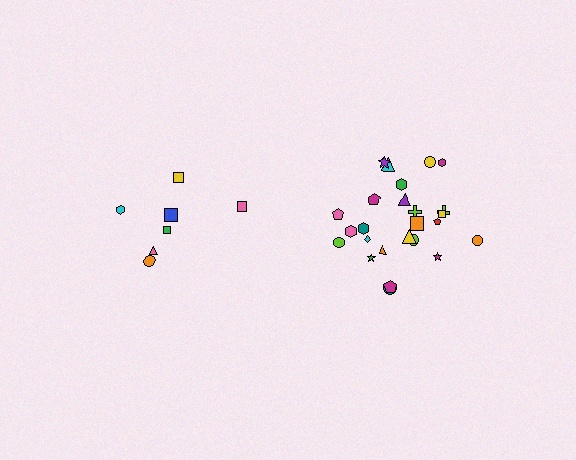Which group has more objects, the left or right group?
The right group.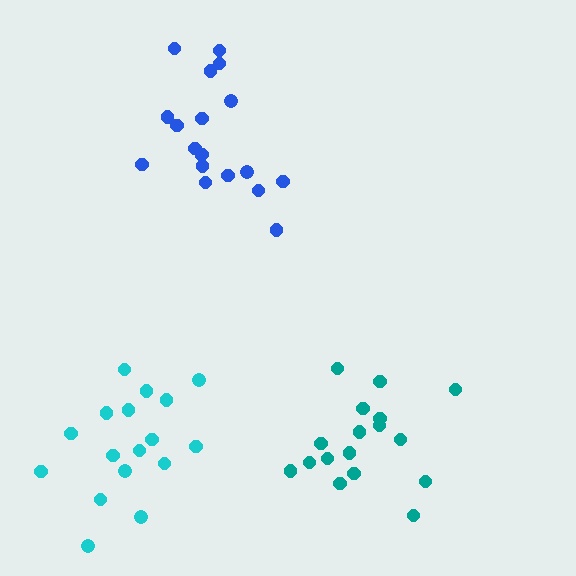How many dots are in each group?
Group 1: 17 dots, Group 2: 17 dots, Group 3: 19 dots (53 total).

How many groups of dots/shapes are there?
There are 3 groups.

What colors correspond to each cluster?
The clusters are colored: teal, cyan, blue.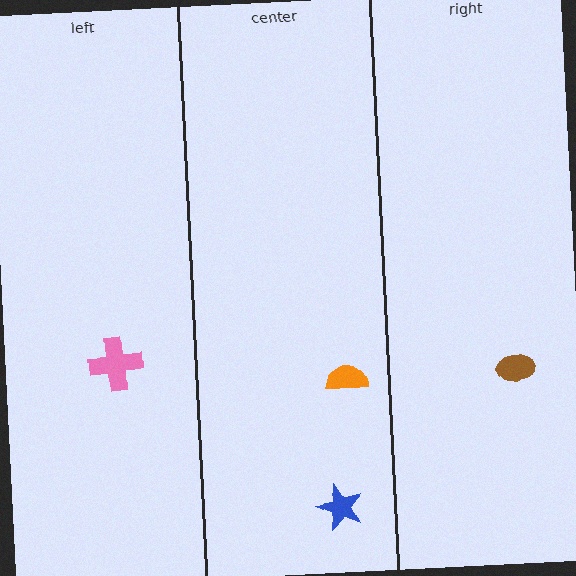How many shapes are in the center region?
2.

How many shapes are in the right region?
1.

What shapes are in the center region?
The blue star, the orange semicircle.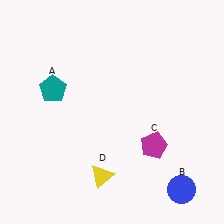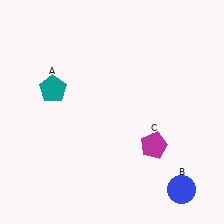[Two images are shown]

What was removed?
The yellow triangle (D) was removed in Image 2.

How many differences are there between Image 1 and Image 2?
There is 1 difference between the two images.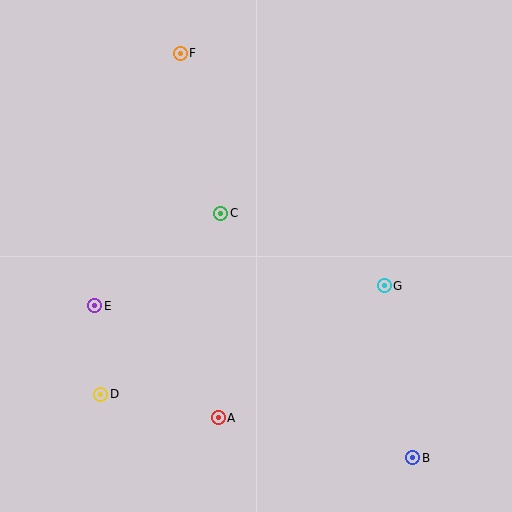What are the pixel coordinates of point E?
Point E is at (95, 306).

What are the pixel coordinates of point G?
Point G is at (384, 286).